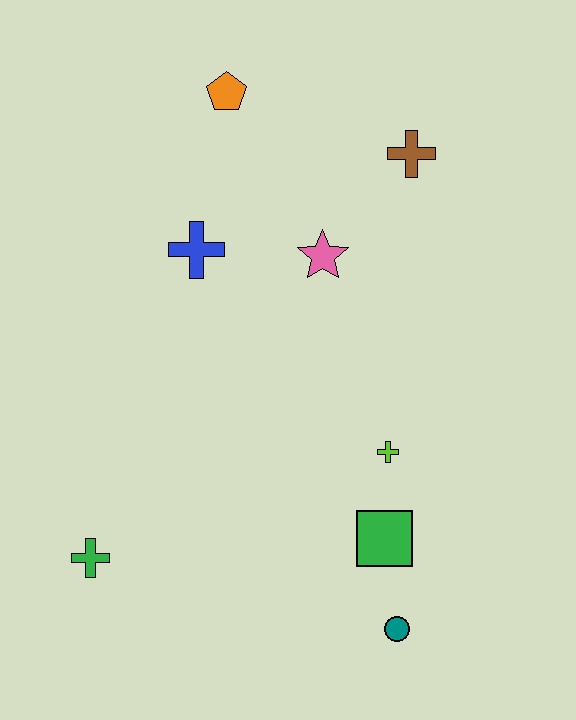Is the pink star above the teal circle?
Yes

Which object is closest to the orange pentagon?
The blue cross is closest to the orange pentagon.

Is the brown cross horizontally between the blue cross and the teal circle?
No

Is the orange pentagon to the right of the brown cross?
No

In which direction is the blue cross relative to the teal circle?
The blue cross is above the teal circle.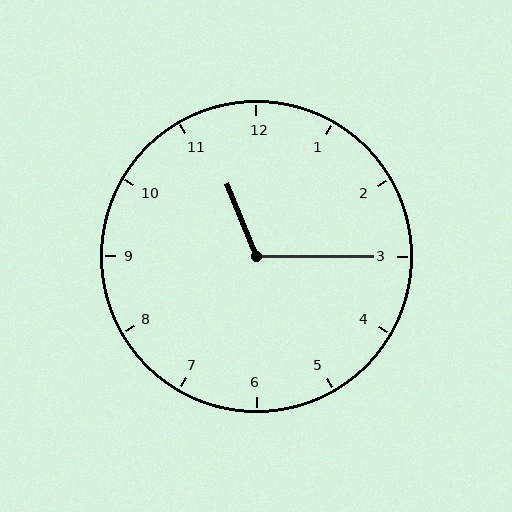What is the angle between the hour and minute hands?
Approximately 112 degrees.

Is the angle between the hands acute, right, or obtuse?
It is obtuse.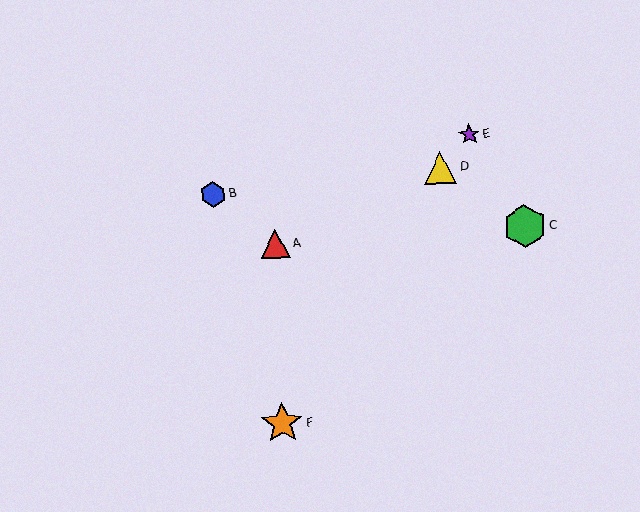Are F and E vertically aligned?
No, F is at x≈282 and E is at x≈469.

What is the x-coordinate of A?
Object A is at x≈275.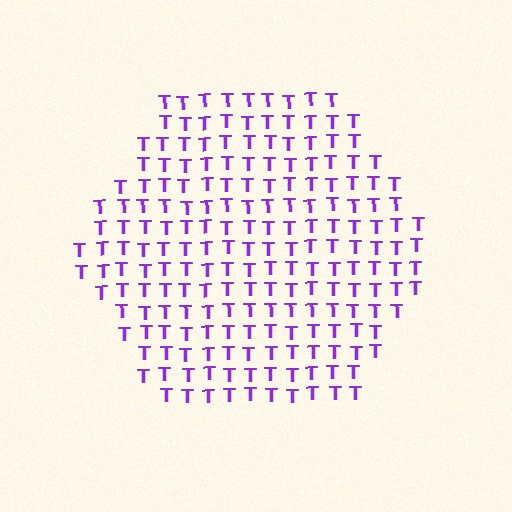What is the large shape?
The large shape is a hexagon.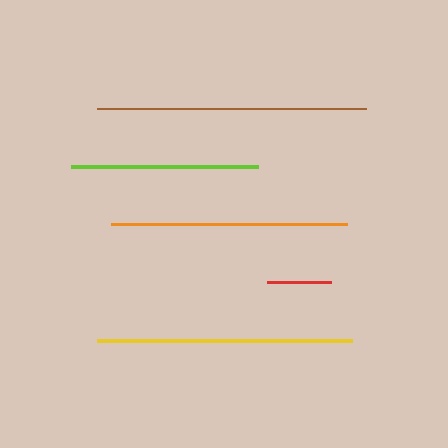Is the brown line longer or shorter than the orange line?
The brown line is longer than the orange line.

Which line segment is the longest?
The brown line is the longest at approximately 269 pixels.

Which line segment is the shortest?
The red line is the shortest at approximately 64 pixels.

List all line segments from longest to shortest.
From longest to shortest: brown, yellow, orange, lime, red.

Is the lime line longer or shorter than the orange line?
The orange line is longer than the lime line.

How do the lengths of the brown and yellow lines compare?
The brown and yellow lines are approximately the same length.